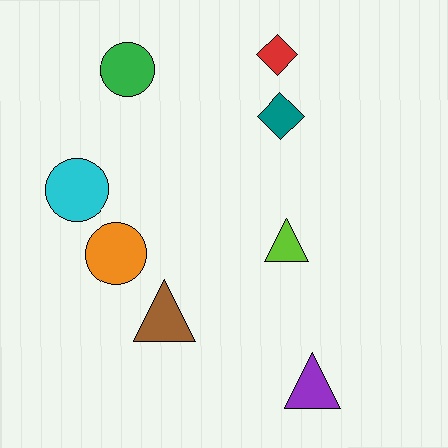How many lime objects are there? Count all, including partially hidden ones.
There is 1 lime object.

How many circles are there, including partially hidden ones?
There are 3 circles.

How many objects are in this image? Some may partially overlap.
There are 8 objects.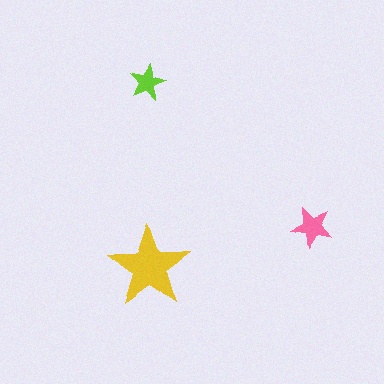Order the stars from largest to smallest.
the yellow one, the pink one, the lime one.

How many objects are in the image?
There are 3 objects in the image.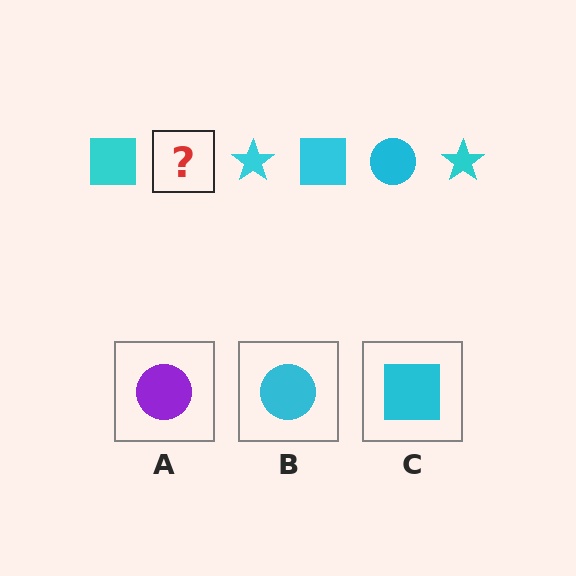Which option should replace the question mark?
Option B.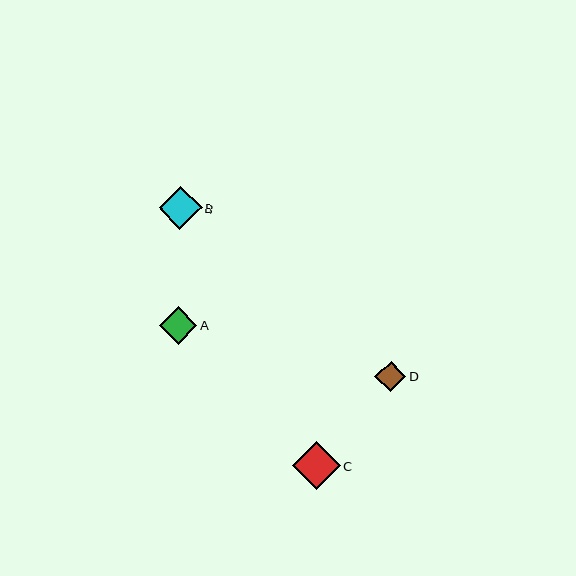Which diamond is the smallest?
Diamond D is the smallest with a size of approximately 31 pixels.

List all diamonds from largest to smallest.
From largest to smallest: C, B, A, D.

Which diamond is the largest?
Diamond C is the largest with a size of approximately 48 pixels.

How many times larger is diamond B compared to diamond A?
Diamond B is approximately 1.2 times the size of diamond A.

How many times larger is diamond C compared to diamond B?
Diamond C is approximately 1.1 times the size of diamond B.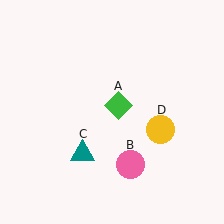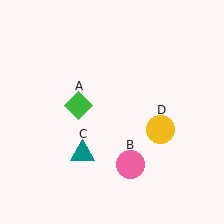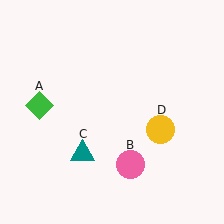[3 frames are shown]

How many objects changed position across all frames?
1 object changed position: green diamond (object A).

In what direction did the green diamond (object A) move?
The green diamond (object A) moved left.